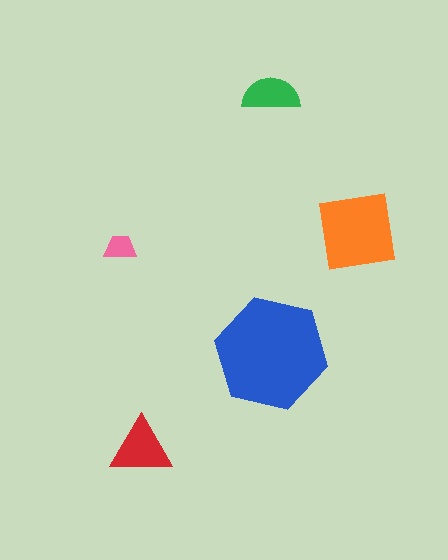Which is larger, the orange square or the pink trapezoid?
The orange square.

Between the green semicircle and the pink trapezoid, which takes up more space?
The green semicircle.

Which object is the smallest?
The pink trapezoid.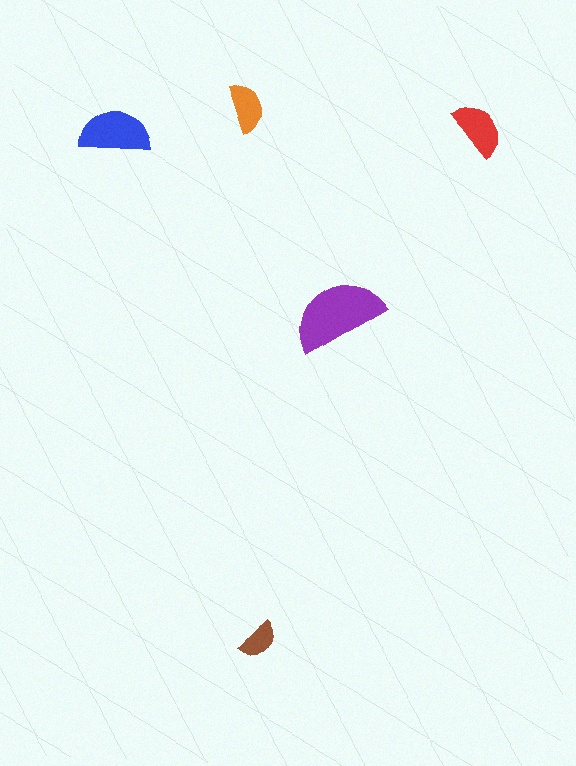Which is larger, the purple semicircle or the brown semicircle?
The purple one.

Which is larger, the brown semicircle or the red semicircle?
The red one.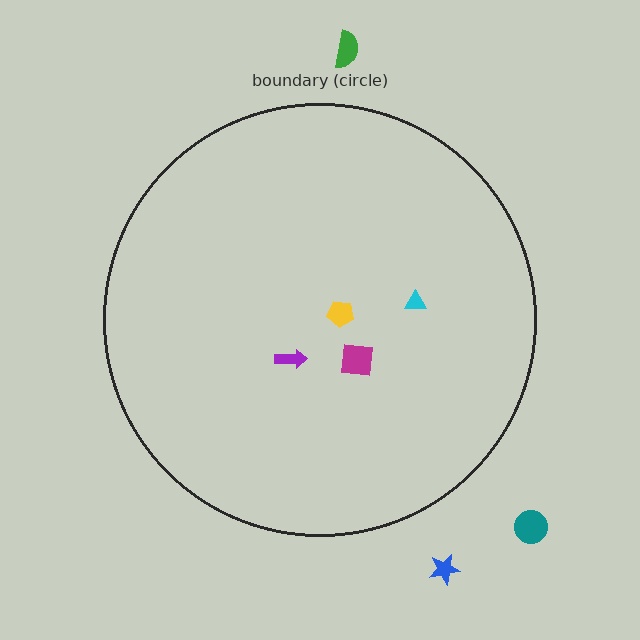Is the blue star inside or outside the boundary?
Outside.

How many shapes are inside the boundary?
4 inside, 3 outside.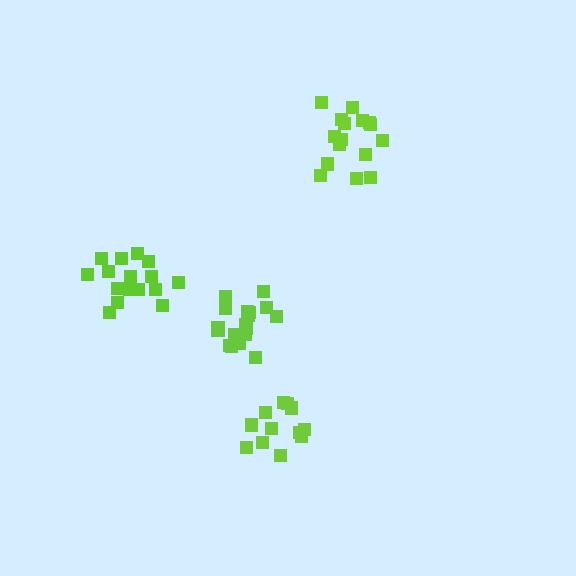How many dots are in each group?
Group 1: 16 dots, Group 2: 16 dots, Group 3: 18 dots, Group 4: 12 dots (62 total).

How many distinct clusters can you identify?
There are 4 distinct clusters.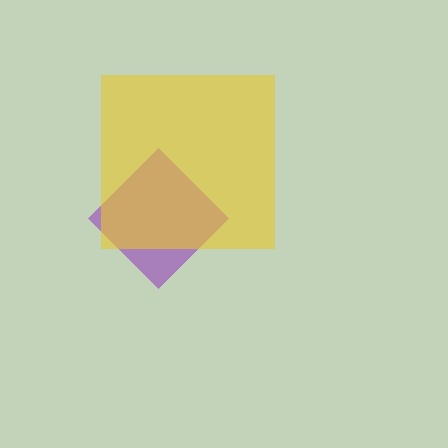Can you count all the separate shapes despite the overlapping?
Yes, there are 2 separate shapes.